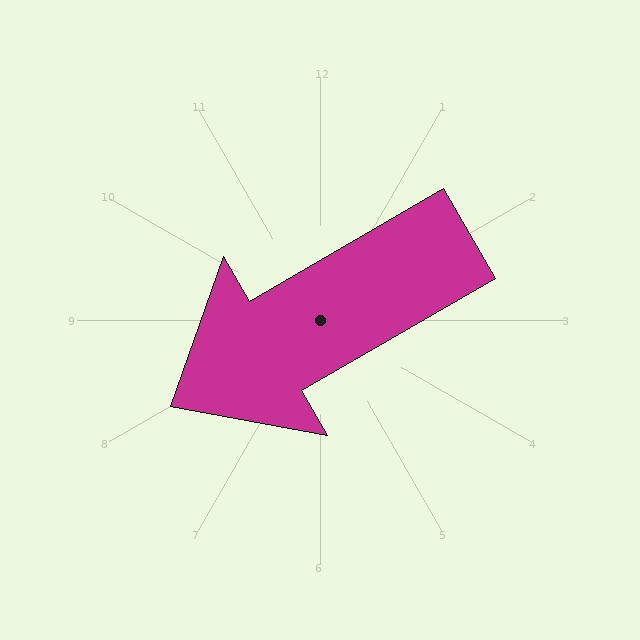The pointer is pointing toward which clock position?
Roughly 8 o'clock.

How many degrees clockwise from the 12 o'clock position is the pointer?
Approximately 240 degrees.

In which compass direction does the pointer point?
Southwest.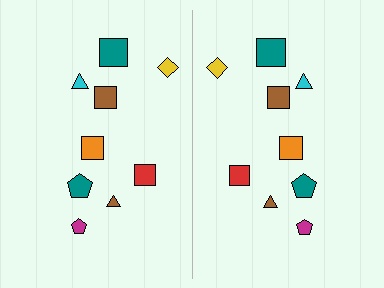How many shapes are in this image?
There are 18 shapes in this image.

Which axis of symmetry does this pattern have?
The pattern has a vertical axis of symmetry running through the center of the image.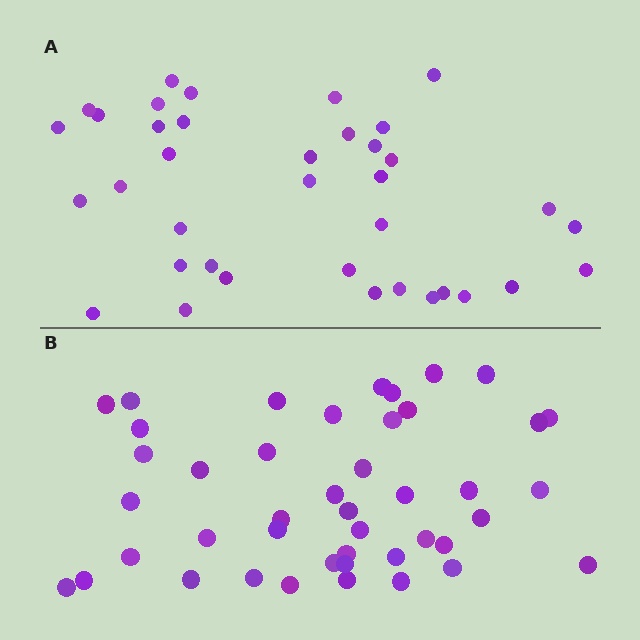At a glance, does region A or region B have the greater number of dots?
Region B (the bottom region) has more dots.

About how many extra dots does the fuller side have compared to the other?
Region B has roughly 8 or so more dots than region A.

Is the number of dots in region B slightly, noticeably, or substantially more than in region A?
Region B has only slightly more — the two regions are fairly close. The ratio is roughly 1.2 to 1.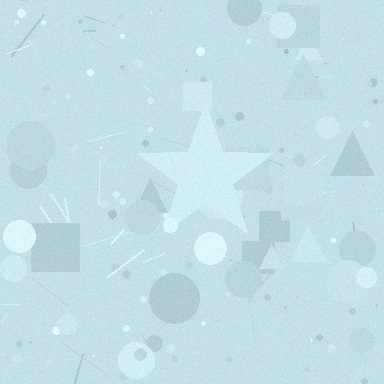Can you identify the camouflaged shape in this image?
The camouflaged shape is a star.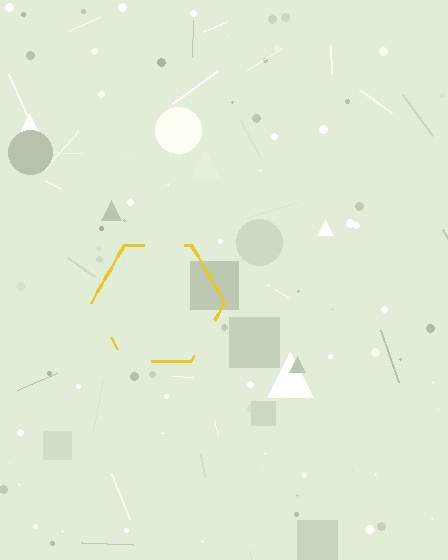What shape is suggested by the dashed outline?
The dashed outline suggests a hexagon.